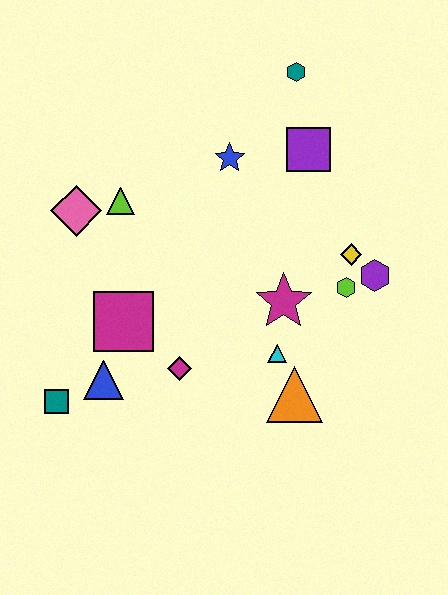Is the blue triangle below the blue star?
Yes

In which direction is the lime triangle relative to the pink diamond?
The lime triangle is to the right of the pink diamond.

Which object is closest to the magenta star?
The cyan triangle is closest to the magenta star.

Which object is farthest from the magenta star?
The teal square is farthest from the magenta star.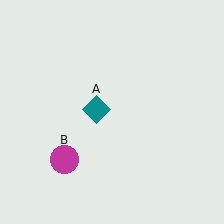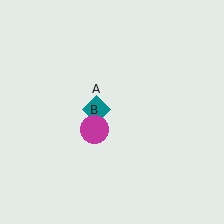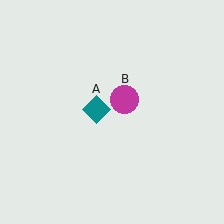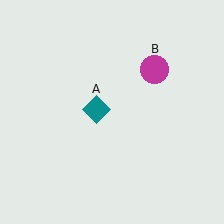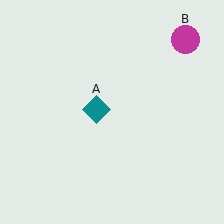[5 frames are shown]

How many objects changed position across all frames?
1 object changed position: magenta circle (object B).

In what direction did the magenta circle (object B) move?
The magenta circle (object B) moved up and to the right.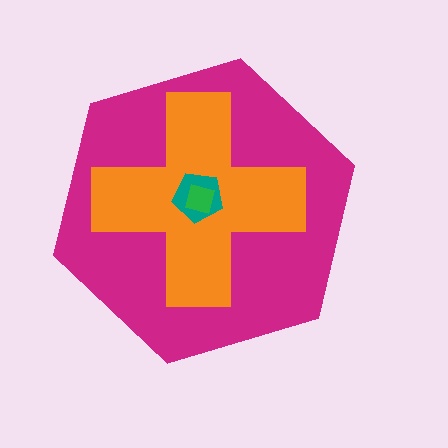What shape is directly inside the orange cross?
The teal pentagon.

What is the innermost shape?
The green square.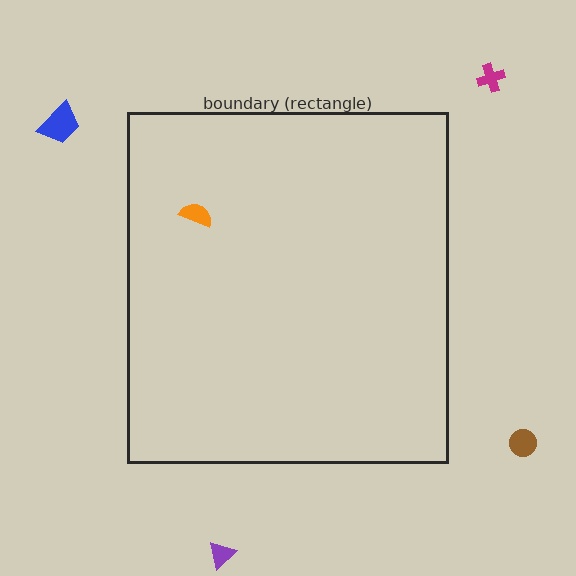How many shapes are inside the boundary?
1 inside, 4 outside.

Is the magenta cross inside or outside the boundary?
Outside.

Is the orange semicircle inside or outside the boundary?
Inside.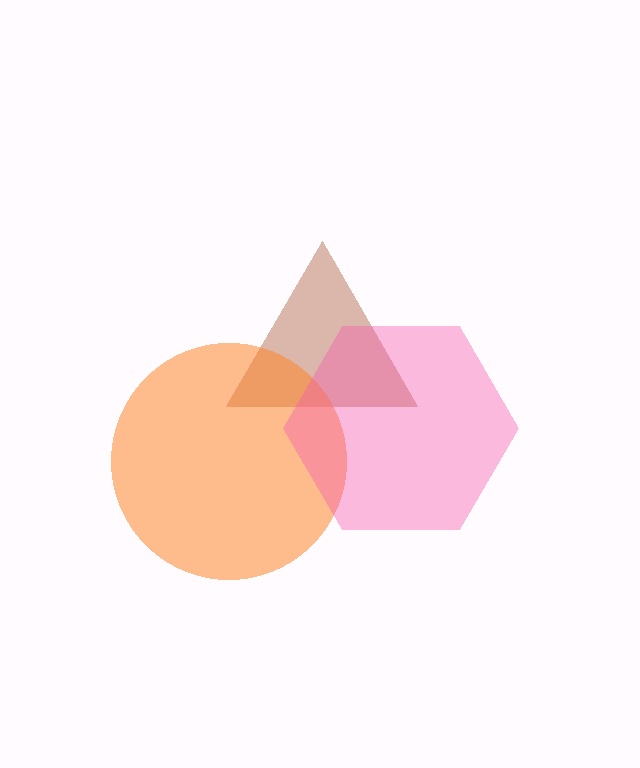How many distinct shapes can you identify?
There are 3 distinct shapes: a brown triangle, an orange circle, a pink hexagon.